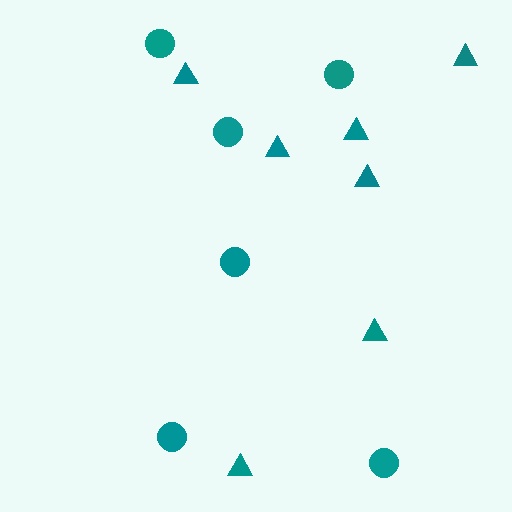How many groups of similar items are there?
There are 2 groups: one group of circles (6) and one group of triangles (7).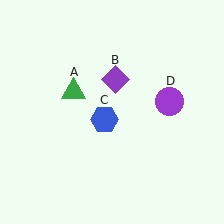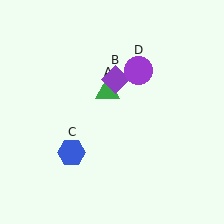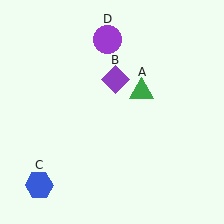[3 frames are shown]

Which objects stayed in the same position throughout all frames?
Purple diamond (object B) remained stationary.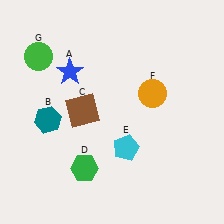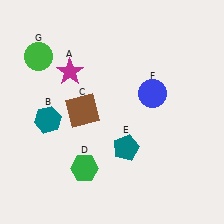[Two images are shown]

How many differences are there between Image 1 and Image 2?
There are 3 differences between the two images.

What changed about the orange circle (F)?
In Image 1, F is orange. In Image 2, it changed to blue.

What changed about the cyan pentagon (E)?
In Image 1, E is cyan. In Image 2, it changed to teal.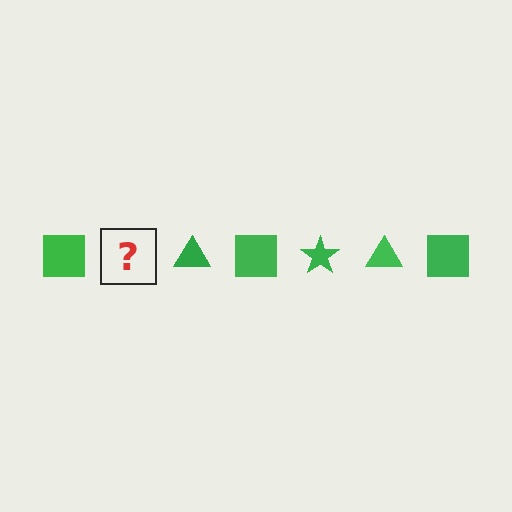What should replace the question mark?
The question mark should be replaced with a green star.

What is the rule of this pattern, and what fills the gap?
The rule is that the pattern cycles through square, star, triangle shapes in green. The gap should be filled with a green star.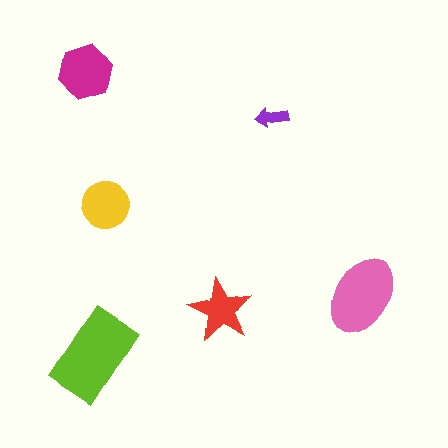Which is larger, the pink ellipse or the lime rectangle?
The lime rectangle.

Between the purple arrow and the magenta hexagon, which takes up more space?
The magenta hexagon.